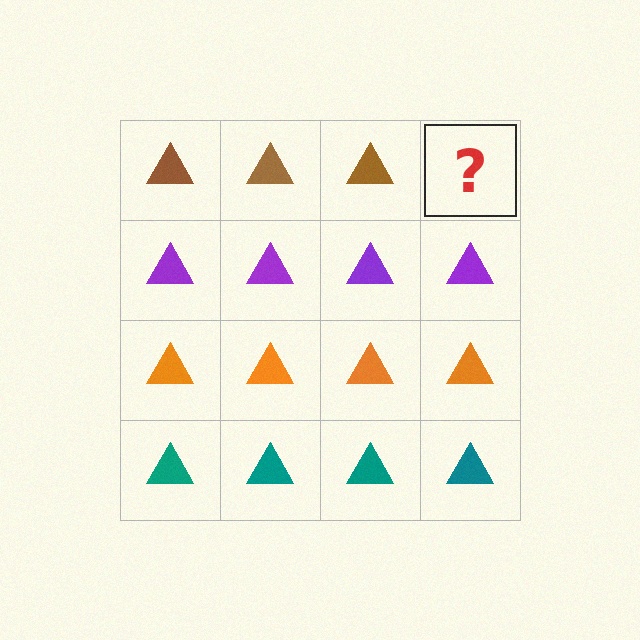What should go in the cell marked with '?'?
The missing cell should contain a brown triangle.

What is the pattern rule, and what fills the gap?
The rule is that each row has a consistent color. The gap should be filled with a brown triangle.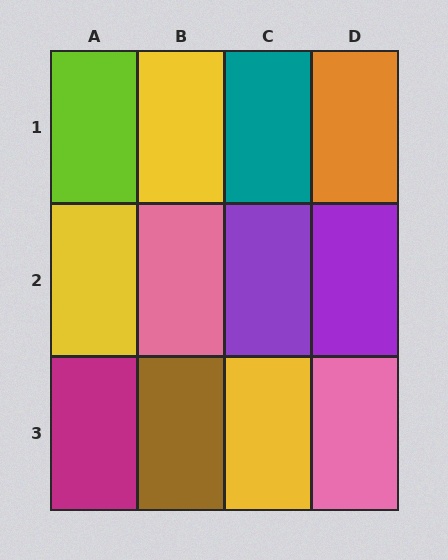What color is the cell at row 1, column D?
Orange.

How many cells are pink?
2 cells are pink.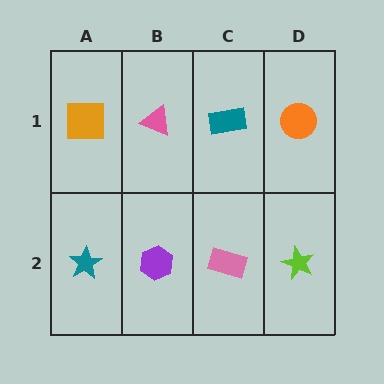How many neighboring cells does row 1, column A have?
2.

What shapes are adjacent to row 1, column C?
A pink rectangle (row 2, column C), a pink triangle (row 1, column B), an orange circle (row 1, column D).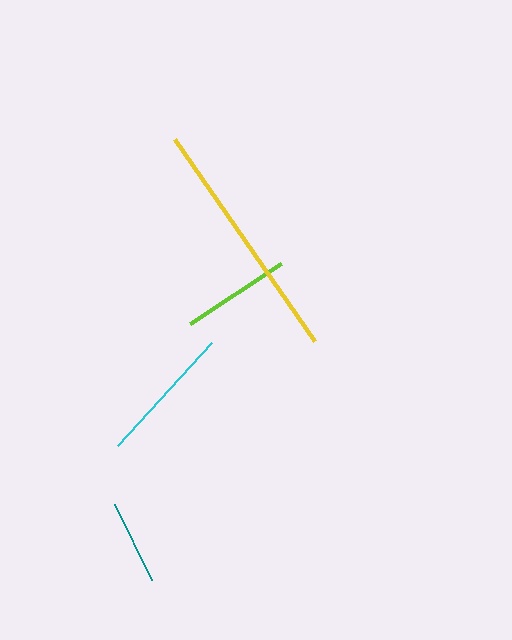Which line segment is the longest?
The yellow line is the longest at approximately 246 pixels.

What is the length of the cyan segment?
The cyan segment is approximately 140 pixels long.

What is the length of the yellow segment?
The yellow segment is approximately 246 pixels long.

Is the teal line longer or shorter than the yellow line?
The yellow line is longer than the teal line.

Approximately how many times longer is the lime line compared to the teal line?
The lime line is approximately 1.3 times the length of the teal line.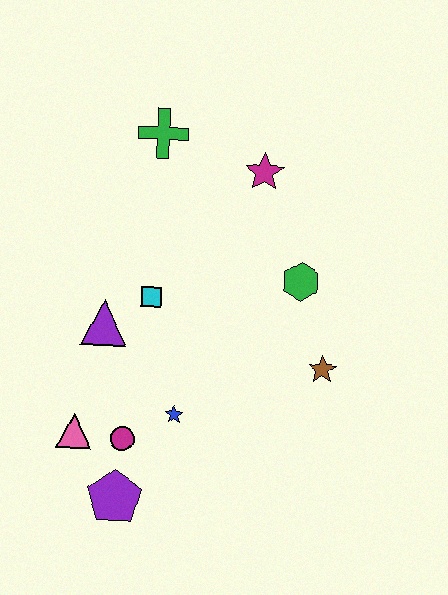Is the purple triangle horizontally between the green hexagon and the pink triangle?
Yes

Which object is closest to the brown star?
The green hexagon is closest to the brown star.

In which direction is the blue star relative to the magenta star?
The blue star is below the magenta star.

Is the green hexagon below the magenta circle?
No